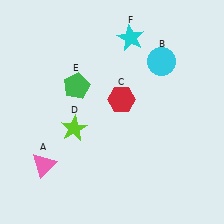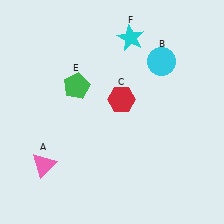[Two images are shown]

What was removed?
The lime star (D) was removed in Image 2.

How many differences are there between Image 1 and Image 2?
There is 1 difference between the two images.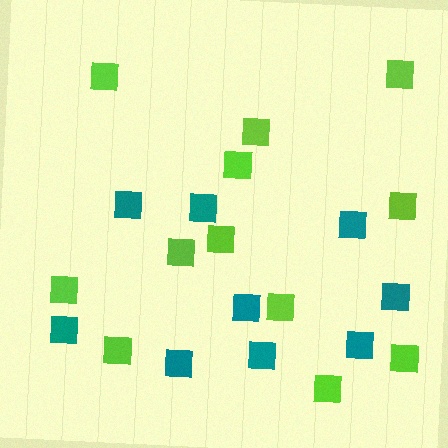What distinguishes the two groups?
There are 2 groups: one group of lime squares (12) and one group of teal squares (9).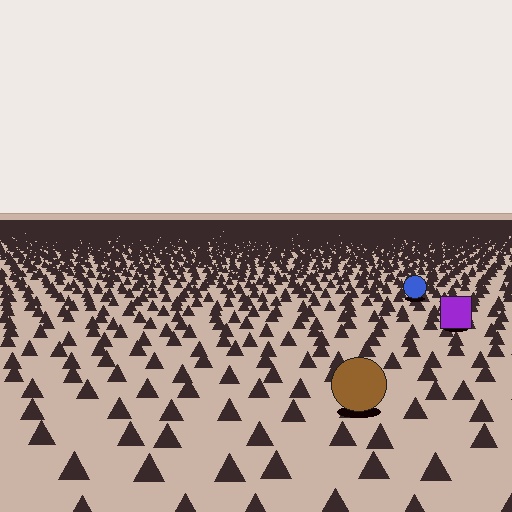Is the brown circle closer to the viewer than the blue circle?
Yes. The brown circle is closer — you can tell from the texture gradient: the ground texture is coarser near it.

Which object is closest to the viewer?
The brown circle is closest. The texture marks near it are larger and more spread out.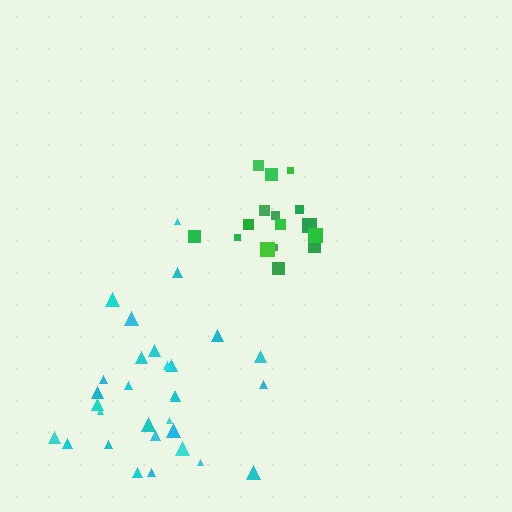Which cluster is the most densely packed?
Green.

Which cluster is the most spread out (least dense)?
Cyan.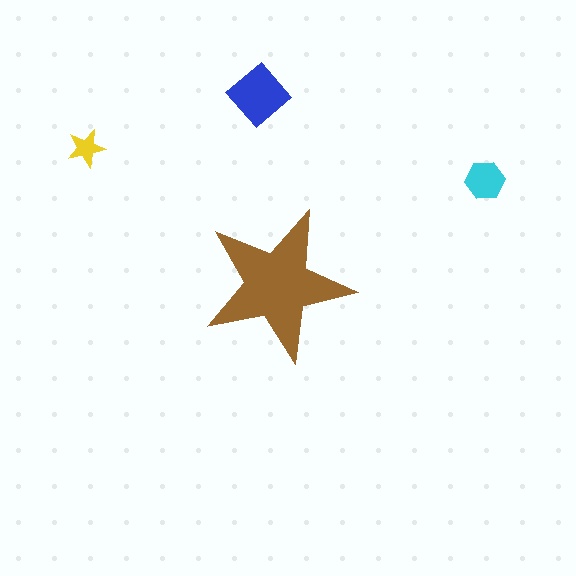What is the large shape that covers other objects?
A brown star.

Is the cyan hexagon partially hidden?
No, the cyan hexagon is fully visible.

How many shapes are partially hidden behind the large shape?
0 shapes are partially hidden.